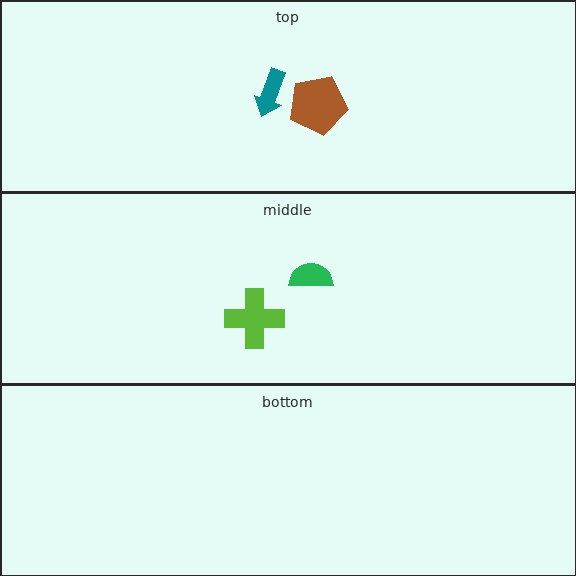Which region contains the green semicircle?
The middle region.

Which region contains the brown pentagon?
The top region.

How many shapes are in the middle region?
2.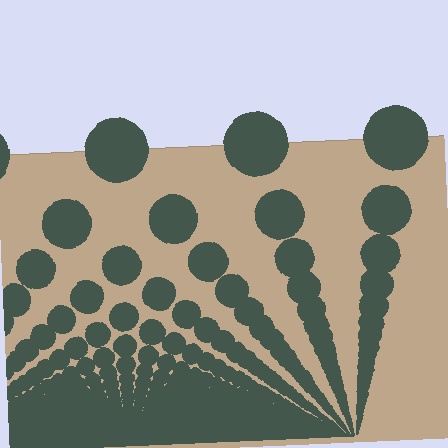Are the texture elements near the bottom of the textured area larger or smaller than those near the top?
Smaller. The gradient is inverted — elements near the bottom are smaller and denser.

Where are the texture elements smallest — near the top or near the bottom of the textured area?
Near the bottom.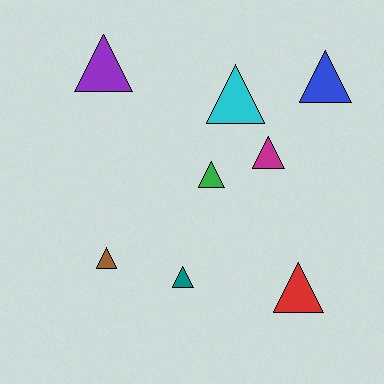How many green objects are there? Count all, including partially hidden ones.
There is 1 green object.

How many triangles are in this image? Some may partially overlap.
There are 8 triangles.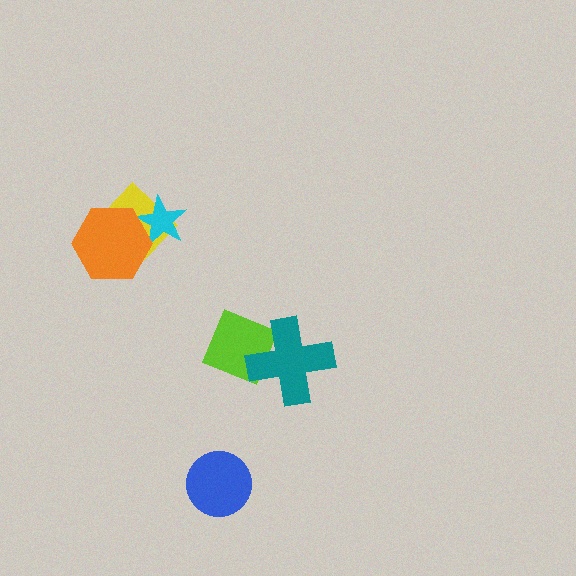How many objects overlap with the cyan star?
2 objects overlap with the cyan star.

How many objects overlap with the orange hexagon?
2 objects overlap with the orange hexagon.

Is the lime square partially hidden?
Yes, it is partially covered by another shape.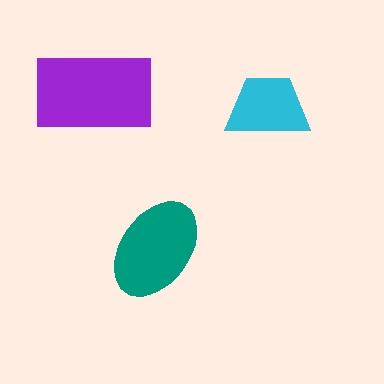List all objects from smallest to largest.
The cyan trapezoid, the teal ellipse, the purple rectangle.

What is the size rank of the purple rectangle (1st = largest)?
1st.